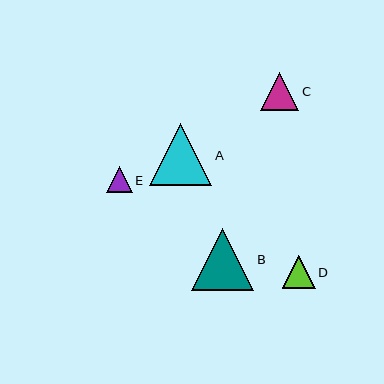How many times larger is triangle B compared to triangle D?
Triangle B is approximately 1.9 times the size of triangle D.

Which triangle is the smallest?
Triangle E is the smallest with a size of approximately 26 pixels.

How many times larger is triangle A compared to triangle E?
Triangle A is approximately 2.4 times the size of triangle E.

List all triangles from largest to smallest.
From largest to smallest: B, A, C, D, E.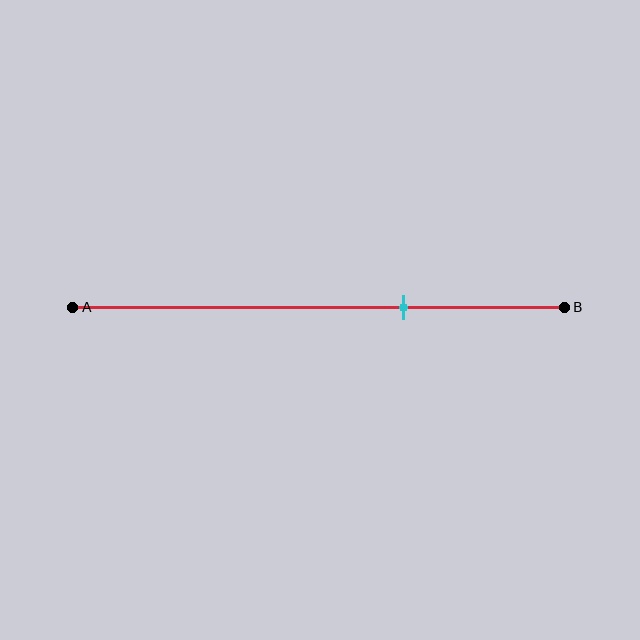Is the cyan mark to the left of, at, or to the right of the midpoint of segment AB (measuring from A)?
The cyan mark is to the right of the midpoint of segment AB.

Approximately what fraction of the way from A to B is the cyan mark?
The cyan mark is approximately 65% of the way from A to B.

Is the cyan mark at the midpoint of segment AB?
No, the mark is at about 65% from A, not at the 50% midpoint.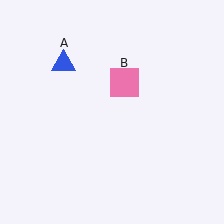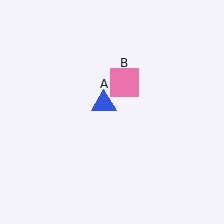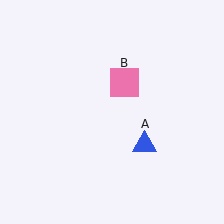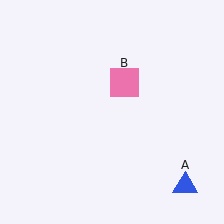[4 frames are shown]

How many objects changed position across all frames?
1 object changed position: blue triangle (object A).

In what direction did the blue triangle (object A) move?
The blue triangle (object A) moved down and to the right.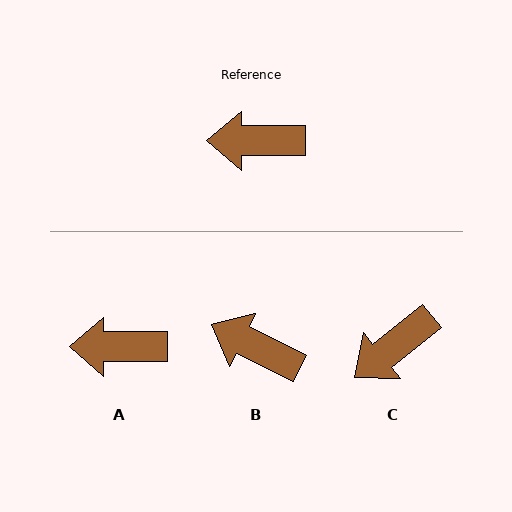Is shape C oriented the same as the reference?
No, it is off by about 39 degrees.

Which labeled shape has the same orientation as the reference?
A.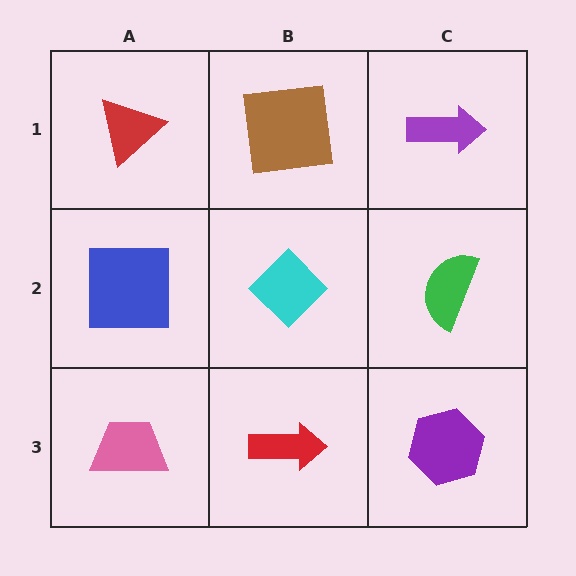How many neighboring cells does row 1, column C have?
2.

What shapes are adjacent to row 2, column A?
A red triangle (row 1, column A), a pink trapezoid (row 3, column A), a cyan diamond (row 2, column B).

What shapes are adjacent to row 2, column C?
A purple arrow (row 1, column C), a purple hexagon (row 3, column C), a cyan diamond (row 2, column B).